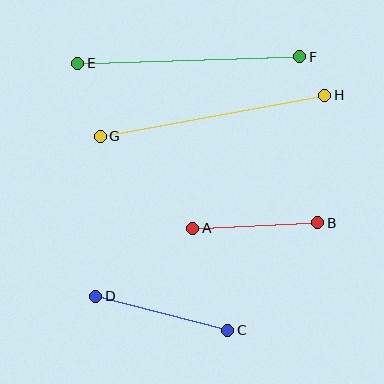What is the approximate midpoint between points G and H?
The midpoint is at approximately (212, 116) pixels.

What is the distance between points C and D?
The distance is approximately 136 pixels.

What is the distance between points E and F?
The distance is approximately 222 pixels.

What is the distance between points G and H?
The distance is approximately 228 pixels.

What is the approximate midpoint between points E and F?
The midpoint is at approximately (189, 60) pixels.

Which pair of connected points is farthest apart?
Points G and H are farthest apart.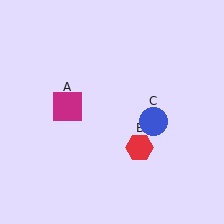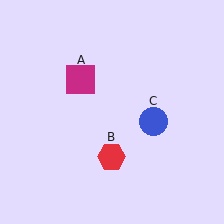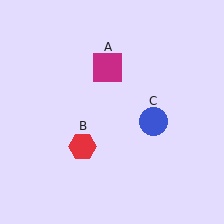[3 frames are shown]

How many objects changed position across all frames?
2 objects changed position: magenta square (object A), red hexagon (object B).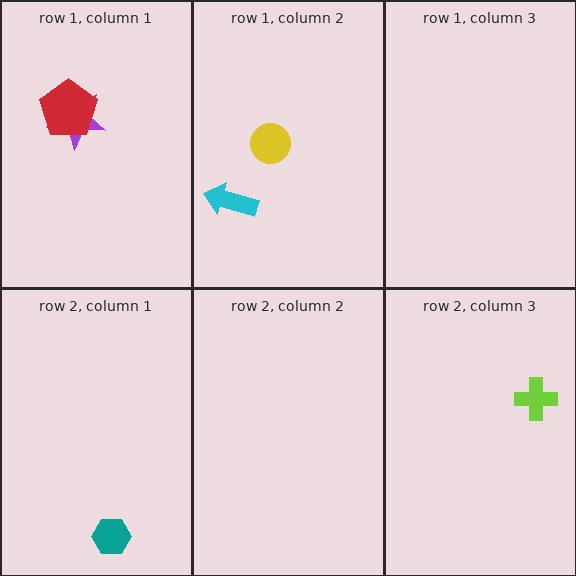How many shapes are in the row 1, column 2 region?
2.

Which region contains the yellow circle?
The row 1, column 2 region.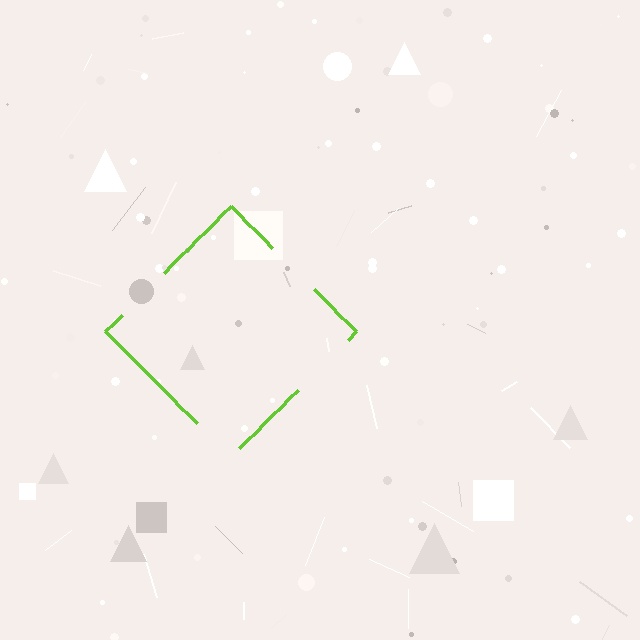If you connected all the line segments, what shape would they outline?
They would outline a diamond.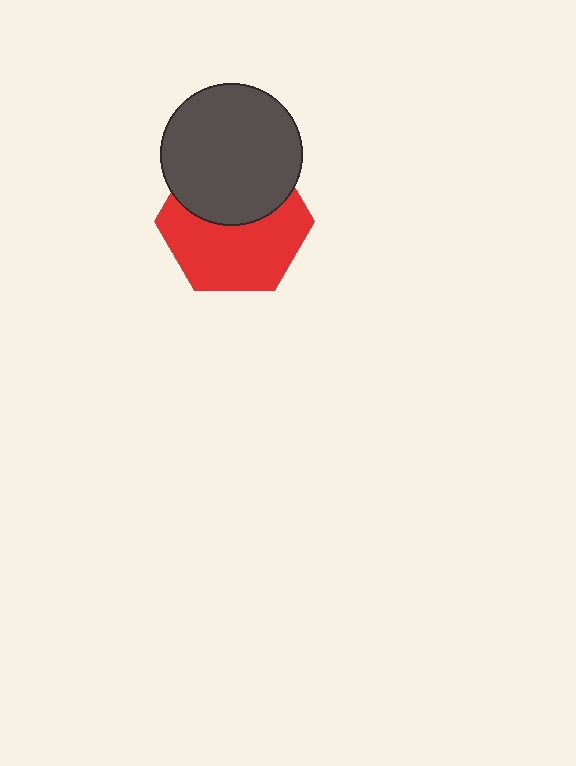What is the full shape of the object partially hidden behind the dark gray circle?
The partially hidden object is a red hexagon.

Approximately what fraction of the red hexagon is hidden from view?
Roughly 42% of the red hexagon is hidden behind the dark gray circle.